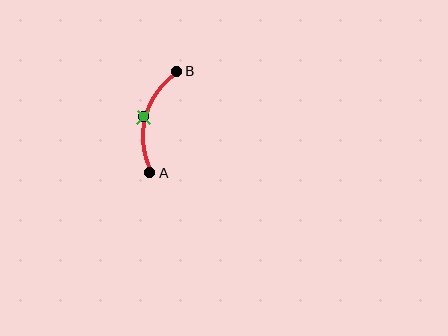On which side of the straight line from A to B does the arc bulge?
The arc bulges to the left of the straight line connecting A and B.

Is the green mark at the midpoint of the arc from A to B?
Yes. The green mark lies on the arc at equal arc-length from both A and B — it is the arc midpoint.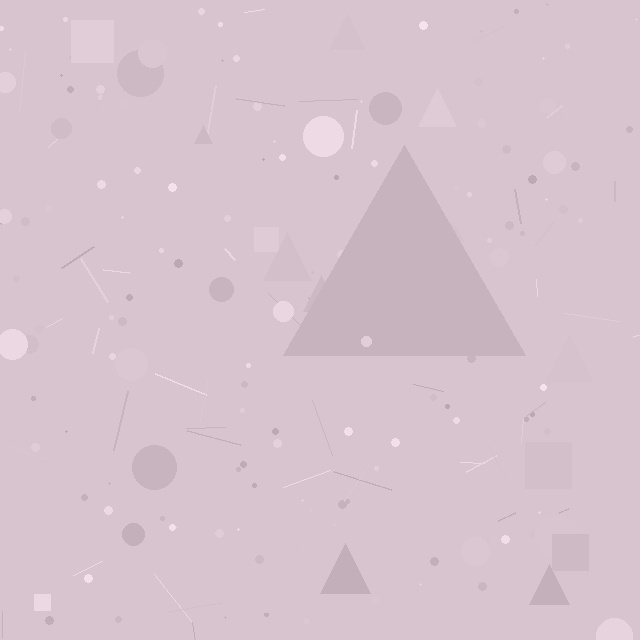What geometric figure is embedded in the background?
A triangle is embedded in the background.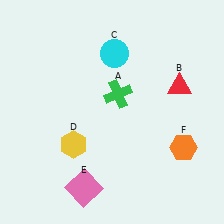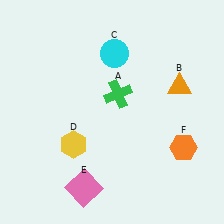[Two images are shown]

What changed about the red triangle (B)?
In Image 1, B is red. In Image 2, it changed to orange.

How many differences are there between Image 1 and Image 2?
There is 1 difference between the two images.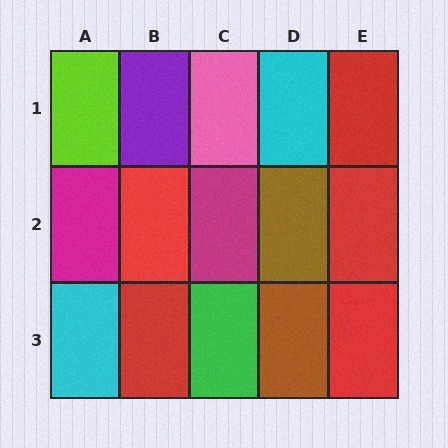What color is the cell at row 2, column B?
Red.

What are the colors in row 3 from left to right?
Cyan, red, green, brown, red.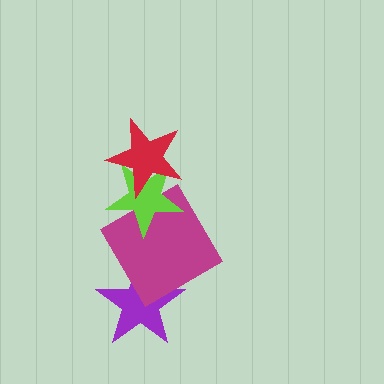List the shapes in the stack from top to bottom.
From top to bottom: the red star, the lime star, the magenta diamond, the purple star.